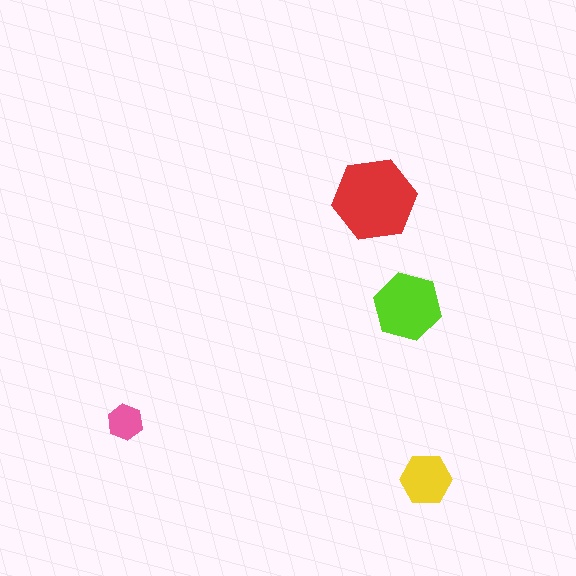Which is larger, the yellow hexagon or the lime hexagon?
The lime one.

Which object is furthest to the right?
The yellow hexagon is rightmost.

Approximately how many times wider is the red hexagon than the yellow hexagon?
About 1.5 times wider.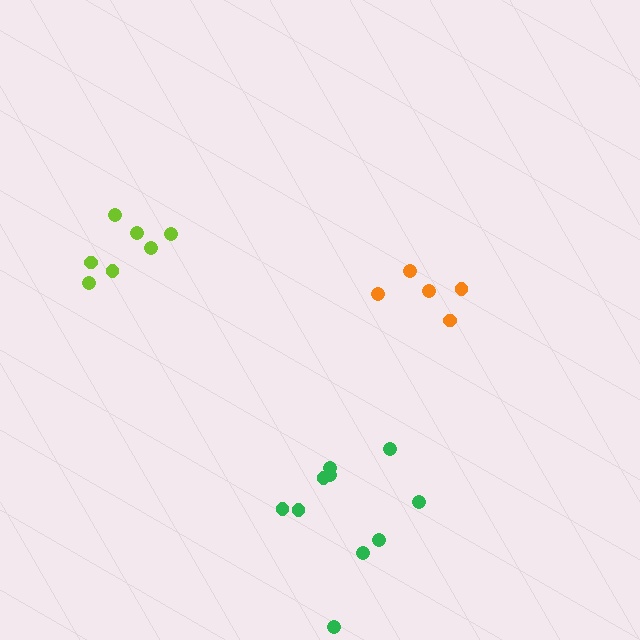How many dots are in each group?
Group 1: 5 dots, Group 2: 10 dots, Group 3: 7 dots (22 total).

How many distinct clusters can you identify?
There are 3 distinct clusters.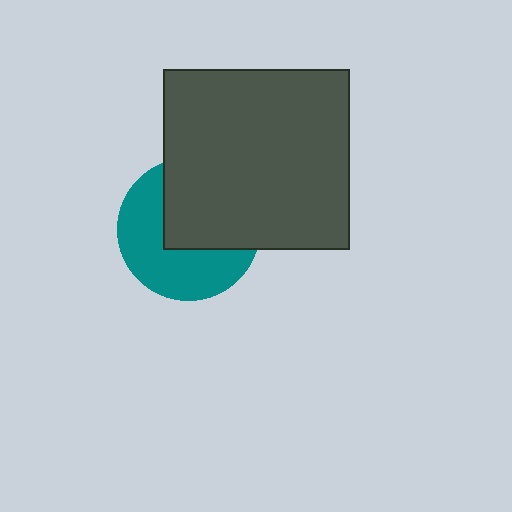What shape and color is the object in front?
The object in front is a dark gray rectangle.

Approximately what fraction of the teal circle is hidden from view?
Roughly 48% of the teal circle is hidden behind the dark gray rectangle.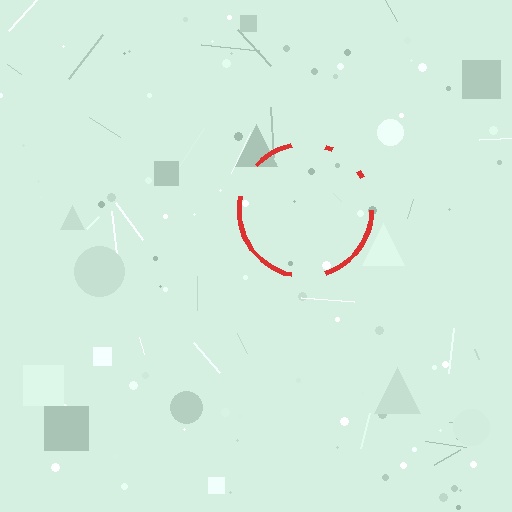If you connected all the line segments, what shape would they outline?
They would outline a circle.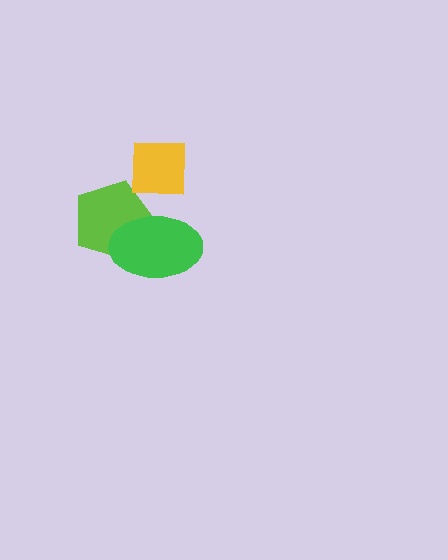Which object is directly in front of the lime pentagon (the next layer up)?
The yellow square is directly in front of the lime pentagon.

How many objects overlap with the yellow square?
1 object overlaps with the yellow square.